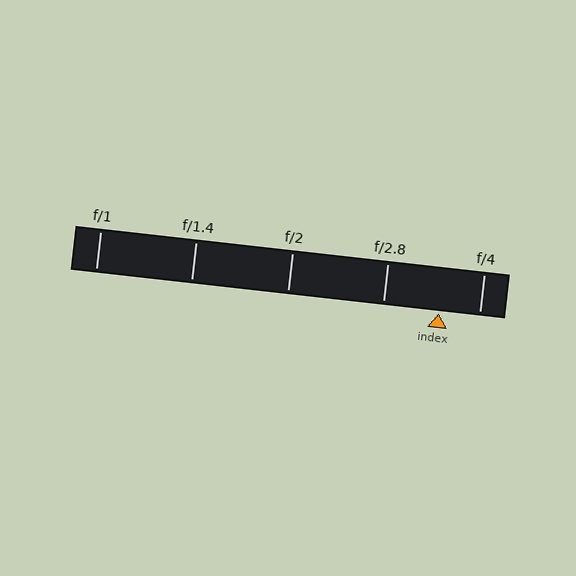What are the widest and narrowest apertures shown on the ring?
The widest aperture shown is f/1 and the narrowest is f/4.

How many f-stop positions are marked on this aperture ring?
There are 5 f-stop positions marked.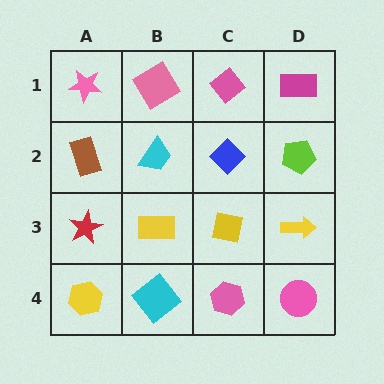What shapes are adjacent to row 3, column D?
A lime pentagon (row 2, column D), a pink circle (row 4, column D), a yellow square (row 3, column C).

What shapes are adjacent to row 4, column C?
A yellow square (row 3, column C), a cyan diamond (row 4, column B), a pink circle (row 4, column D).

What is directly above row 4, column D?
A yellow arrow.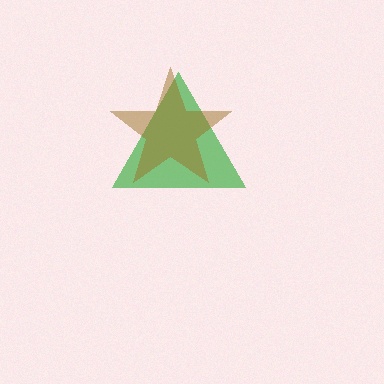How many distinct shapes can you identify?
There are 2 distinct shapes: a green triangle, a brown star.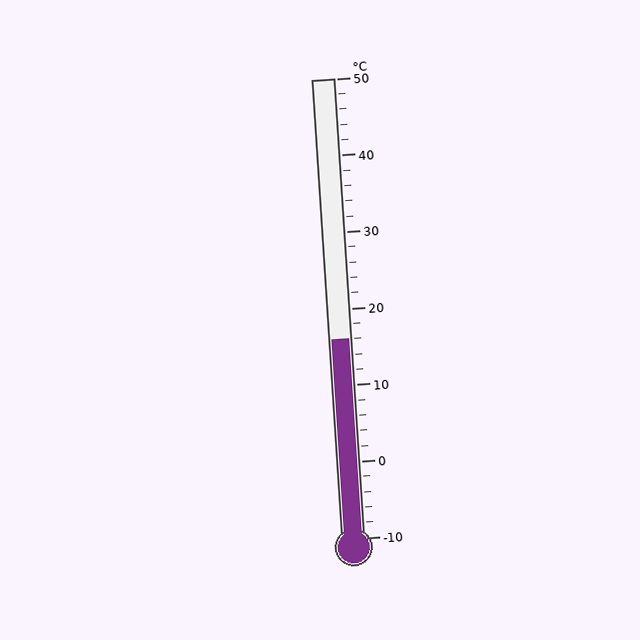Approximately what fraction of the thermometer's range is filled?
The thermometer is filled to approximately 45% of its range.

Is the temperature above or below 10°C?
The temperature is above 10°C.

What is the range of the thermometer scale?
The thermometer scale ranges from -10°C to 50°C.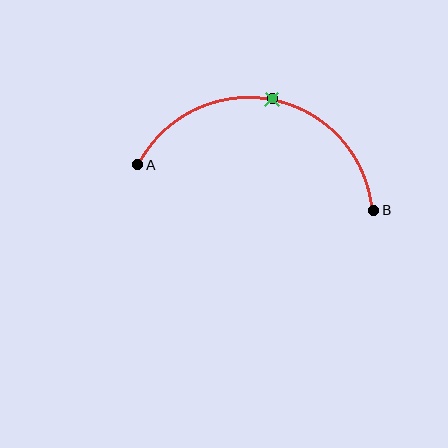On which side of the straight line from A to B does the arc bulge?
The arc bulges above the straight line connecting A and B.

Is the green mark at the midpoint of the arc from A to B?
Yes. The green mark lies on the arc at equal arc-length from both A and B — it is the arc midpoint.